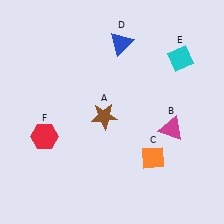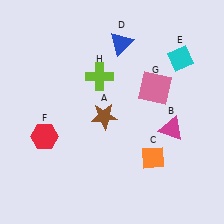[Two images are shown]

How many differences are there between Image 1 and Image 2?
There are 2 differences between the two images.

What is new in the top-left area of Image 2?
A lime cross (H) was added in the top-left area of Image 2.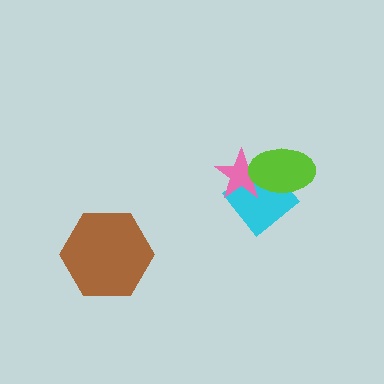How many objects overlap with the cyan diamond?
2 objects overlap with the cyan diamond.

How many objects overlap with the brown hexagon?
0 objects overlap with the brown hexagon.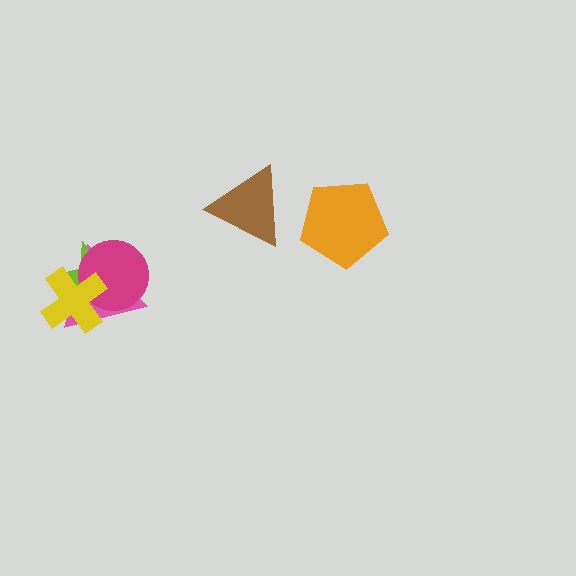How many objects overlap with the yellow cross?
3 objects overlap with the yellow cross.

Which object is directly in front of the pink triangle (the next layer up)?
The lime star is directly in front of the pink triangle.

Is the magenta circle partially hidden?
Yes, it is partially covered by another shape.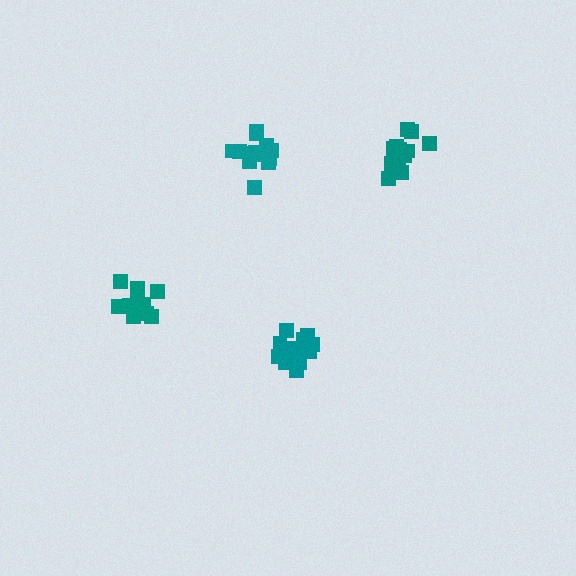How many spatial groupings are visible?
There are 4 spatial groupings.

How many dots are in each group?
Group 1: 13 dots, Group 2: 14 dots, Group 3: 14 dots, Group 4: 11 dots (52 total).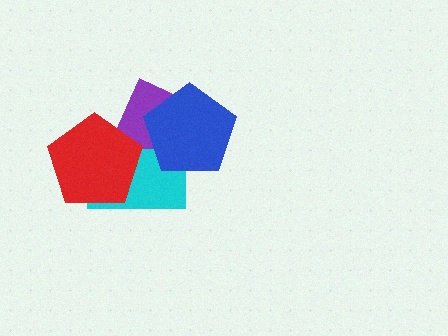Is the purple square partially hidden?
Yes, it is partially covered by another shape.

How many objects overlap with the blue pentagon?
2 objects overlap with the blue pentagon.